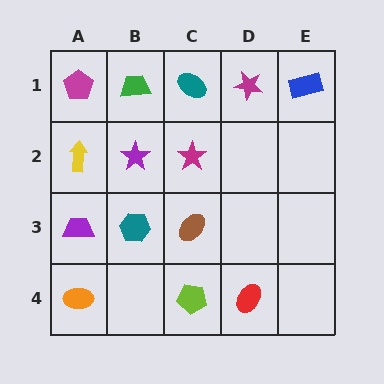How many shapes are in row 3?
3 shapes.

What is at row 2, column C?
A magenta star.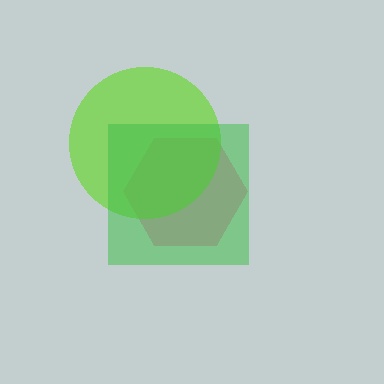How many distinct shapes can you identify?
There are 3 distinct shapes: a pink hexagon, a lime circle, a green square.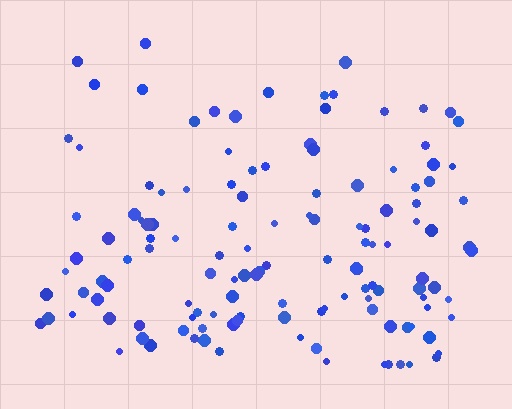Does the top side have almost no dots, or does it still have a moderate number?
Still a moderate number, just noticeably fewer than the bottom.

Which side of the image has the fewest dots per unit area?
The top.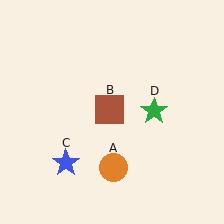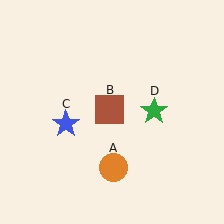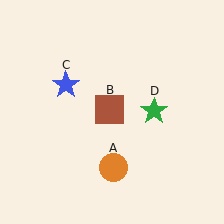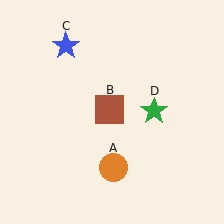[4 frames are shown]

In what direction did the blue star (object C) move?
The blue star (object C) moved up.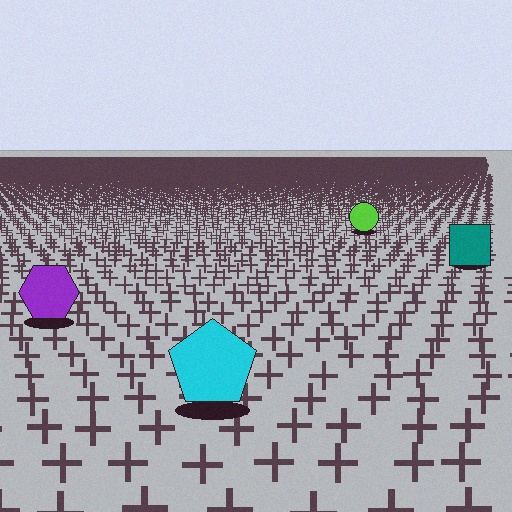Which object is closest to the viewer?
The cyan pentagon is closest. The texture marks near it are larger and more spread out.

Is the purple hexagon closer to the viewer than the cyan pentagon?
No. The cyan pentagon is closer — you can tell from the texture gradient: the ground texture is coarser near it.